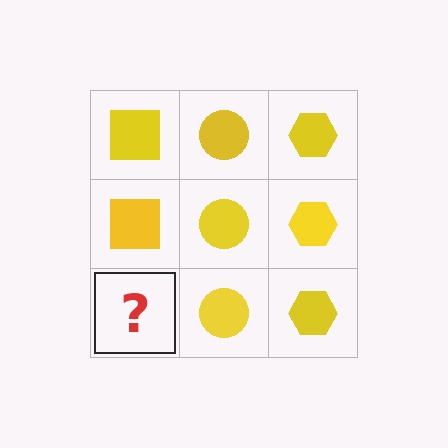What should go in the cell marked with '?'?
The missing cell should contain a yellow square.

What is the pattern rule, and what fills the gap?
The rule is that each column has a consistent shape. The gap should be filled with a yellow square.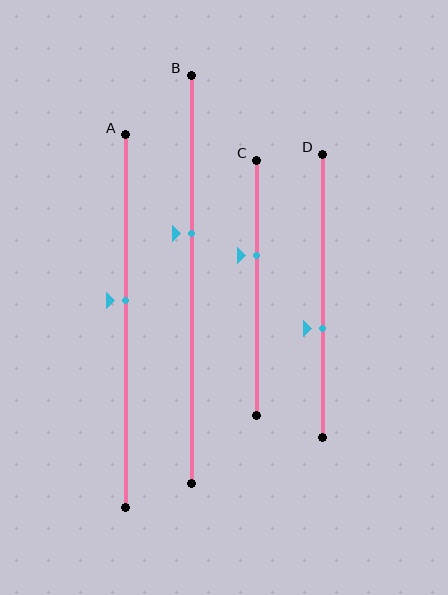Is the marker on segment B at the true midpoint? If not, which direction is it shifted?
No, the marker on segment B is shifted upward by about 11% of the segment length.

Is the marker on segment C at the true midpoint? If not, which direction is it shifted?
No, the marker on segment C is shifted upward by about 13% of the segment length.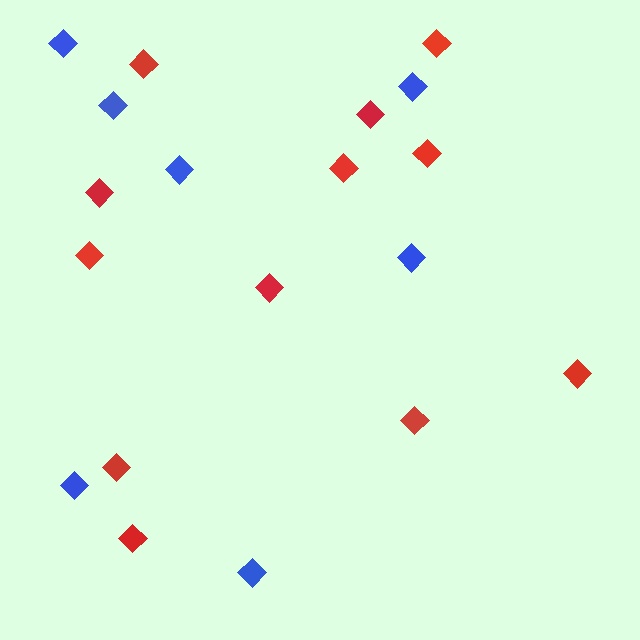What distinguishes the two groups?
There are 2 groups: one group of red diamonds (12) and one group of blue diamonds (7).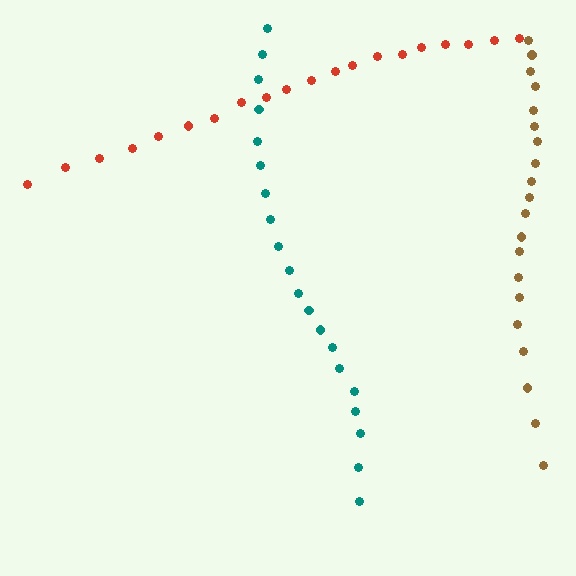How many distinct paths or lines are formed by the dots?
There are 3 distinct paths.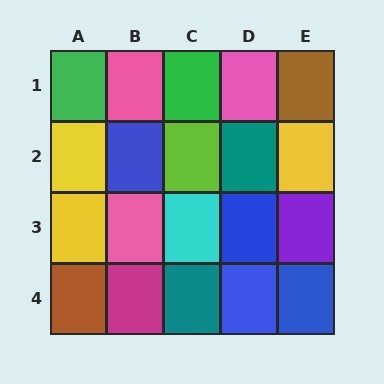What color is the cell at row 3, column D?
Blue.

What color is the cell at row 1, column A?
Green.